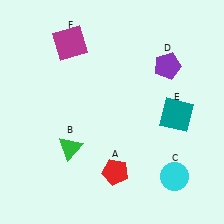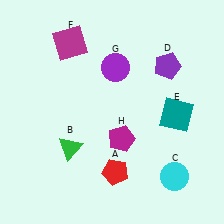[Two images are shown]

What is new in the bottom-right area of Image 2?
A magenta pentagon (H) was added in the bottom-right area of Image 2.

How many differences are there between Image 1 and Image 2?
There are 2 differences between the two images.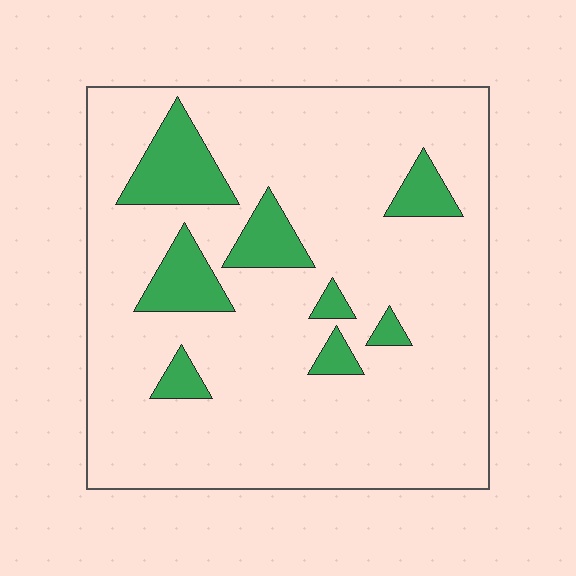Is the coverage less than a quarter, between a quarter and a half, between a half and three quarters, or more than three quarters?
Less than a quarter.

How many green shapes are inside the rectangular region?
8.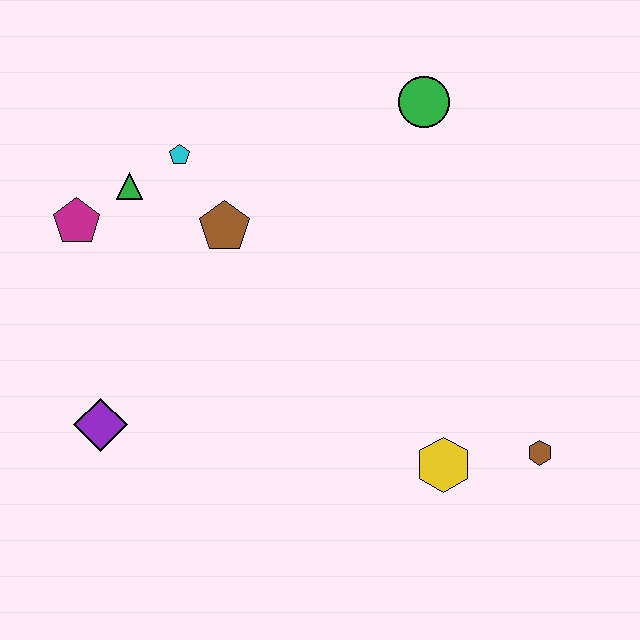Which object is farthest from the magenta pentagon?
The brown hexagon is farthest from the magenta pentagon.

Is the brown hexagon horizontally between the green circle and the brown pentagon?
No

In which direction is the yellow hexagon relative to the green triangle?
The yellow hexagon is to the right of the green triangle.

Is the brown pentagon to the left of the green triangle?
No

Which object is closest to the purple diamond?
The magenta pentagon is closest to the purple diamond.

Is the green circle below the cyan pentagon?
No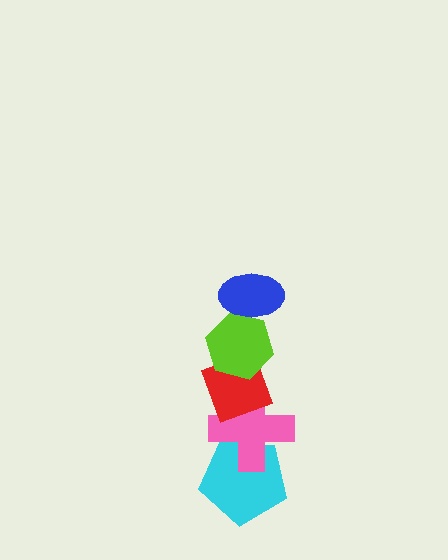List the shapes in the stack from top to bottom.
From top to bottom: the blue ellipse, the lime hexagon, the red diamond, the pink cross, the cyan pentagon.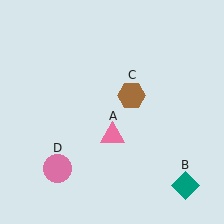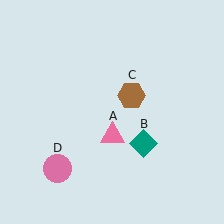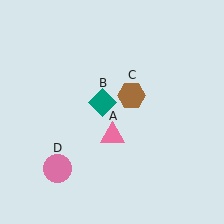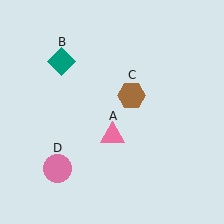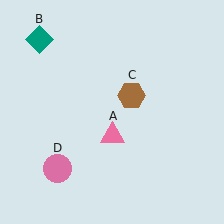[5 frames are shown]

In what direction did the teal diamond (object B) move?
The teal diamond (object B) moved up and to the left.